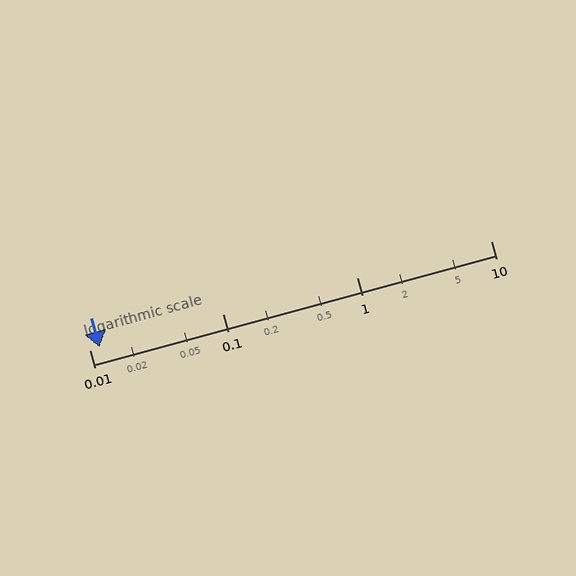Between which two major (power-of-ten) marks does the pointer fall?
The pointer is between 0.01 and 0.1.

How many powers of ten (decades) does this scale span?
The scale spans 3 decades, from 0.01 to 10.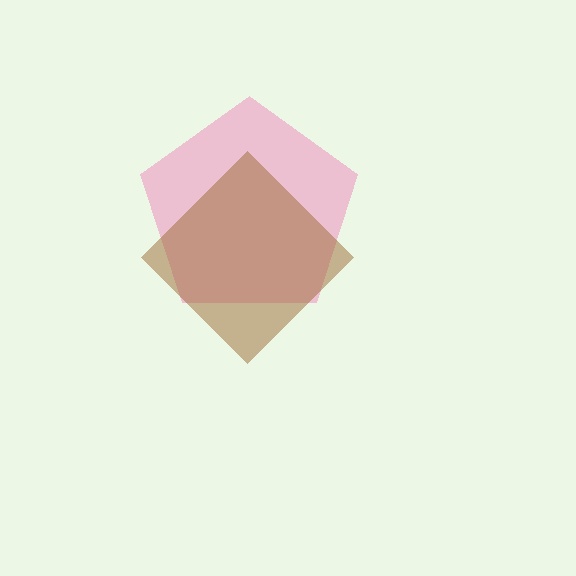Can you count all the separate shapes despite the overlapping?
Yes, there are 2 separate shapes.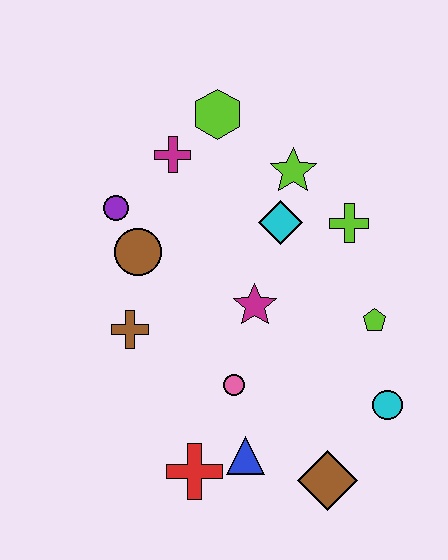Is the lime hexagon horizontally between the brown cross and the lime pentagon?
Yes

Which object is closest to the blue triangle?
The red cross is closest to the blue triangle.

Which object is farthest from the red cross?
The lime hexagon is farthest from the red cross.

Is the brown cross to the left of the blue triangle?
Yes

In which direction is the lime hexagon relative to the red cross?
The lime hexagon is above the red cross.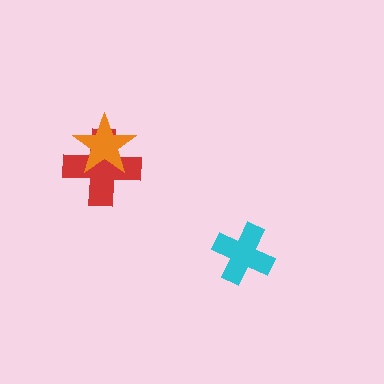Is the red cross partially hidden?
Yes, it is partially covered by another shape.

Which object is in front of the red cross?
The orange star is in front of the red cross.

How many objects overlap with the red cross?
1 object overlaps with the red cross.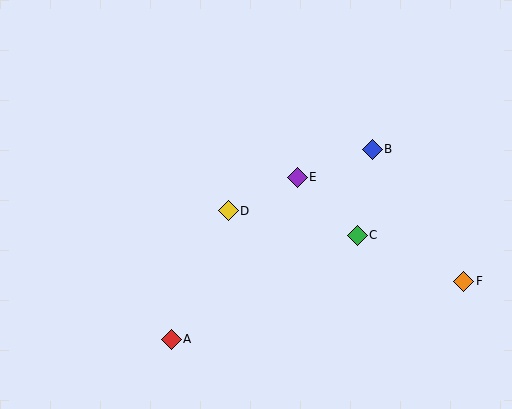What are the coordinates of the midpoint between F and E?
The midpoint between F and E is at (381, 229).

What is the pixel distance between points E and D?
The distance between E and D is 77 pixels.